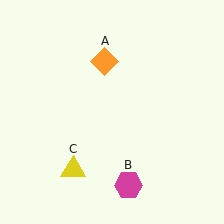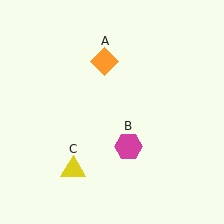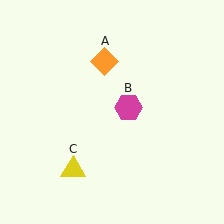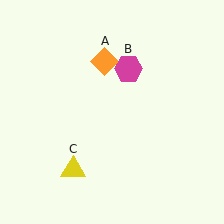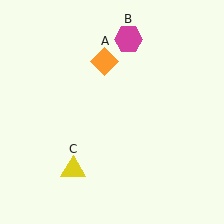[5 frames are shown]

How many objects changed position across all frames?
1 object changed position: magenta hexagon (object B).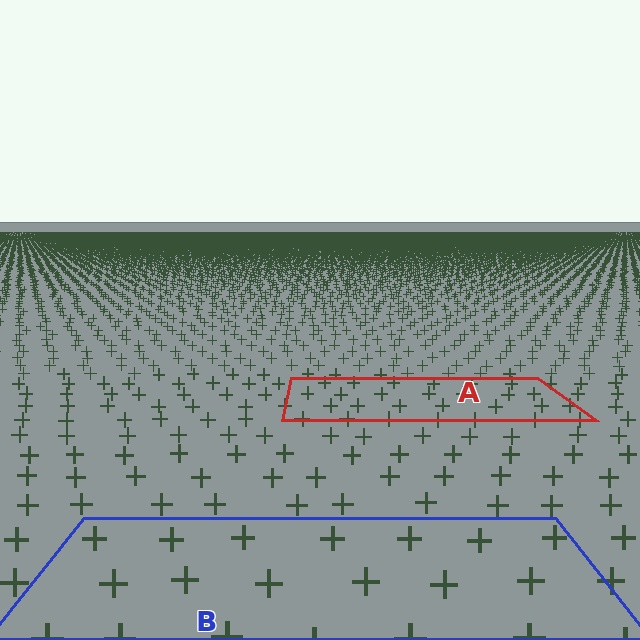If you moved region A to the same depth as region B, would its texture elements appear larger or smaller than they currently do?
They would appear larger. At a closer depth, the same texture elements are projected at a bigger on-screen size.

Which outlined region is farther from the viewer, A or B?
Region A is farther from the viewer — the texture elements inside it appear smaller and more densely packed.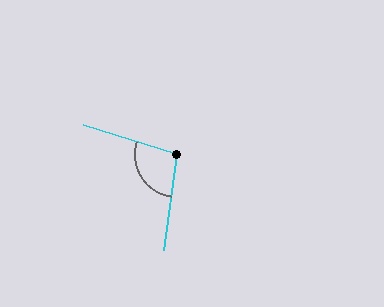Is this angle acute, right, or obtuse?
It is obtuse.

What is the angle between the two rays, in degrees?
Approximately 100 degrees.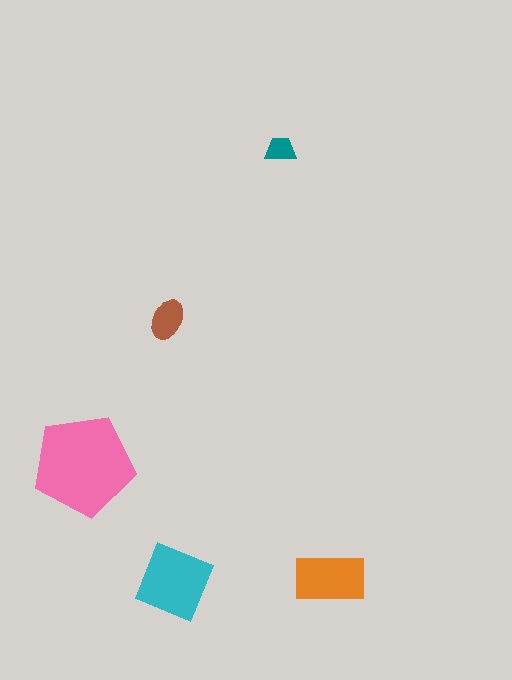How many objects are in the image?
There are 5 objects in the image.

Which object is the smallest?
The teal trapezoid.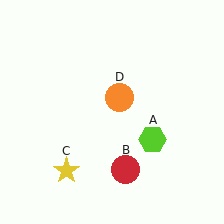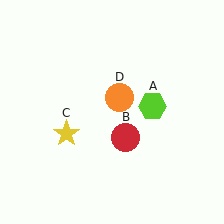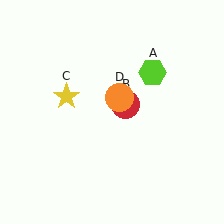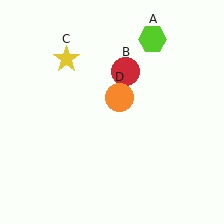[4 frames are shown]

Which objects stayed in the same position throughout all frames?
Orange circle (object D) remained stationary.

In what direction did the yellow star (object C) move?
The yellow star (object C) moved up.